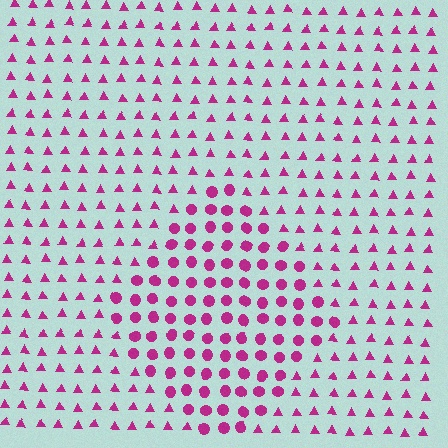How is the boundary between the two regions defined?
The boundary is defined by a change in element shape: circles inside vs. triangles outside. All elements share the same color and spacing.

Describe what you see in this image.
The image is filled with small magenta elements arranged in a uniform grid. A diamond-shaped region contains circles, while the surrounding area contains triangles. The boundary is defined purely by the change in element shape.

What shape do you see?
I see a diamond.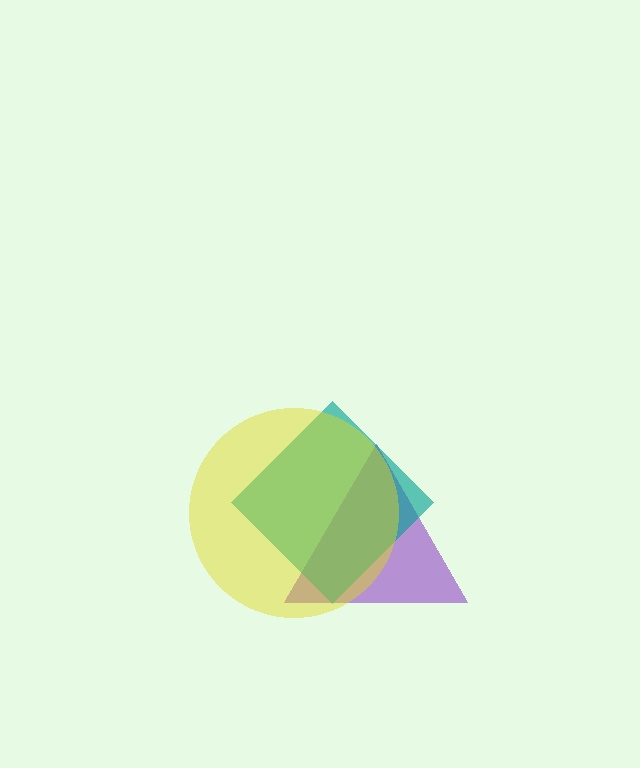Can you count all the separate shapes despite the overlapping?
Yes, there are 3 separate shapes.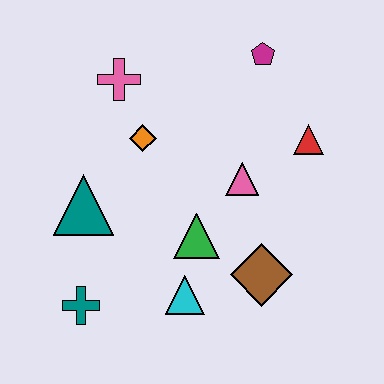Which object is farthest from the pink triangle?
The teal cross is farthest from the pink triangle.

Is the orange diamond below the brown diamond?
No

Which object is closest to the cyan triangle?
The green triangle is closest to the cyan triangle.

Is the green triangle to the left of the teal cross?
No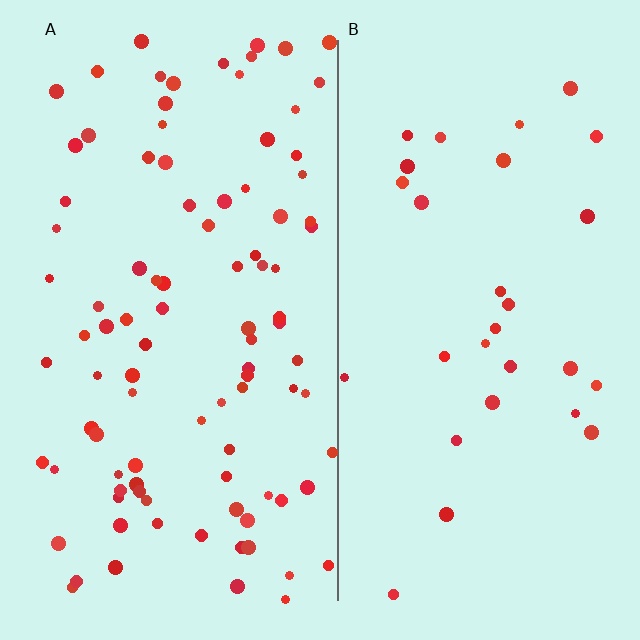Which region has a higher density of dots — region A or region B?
A (the left).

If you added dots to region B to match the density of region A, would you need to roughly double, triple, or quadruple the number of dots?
Approximately triple.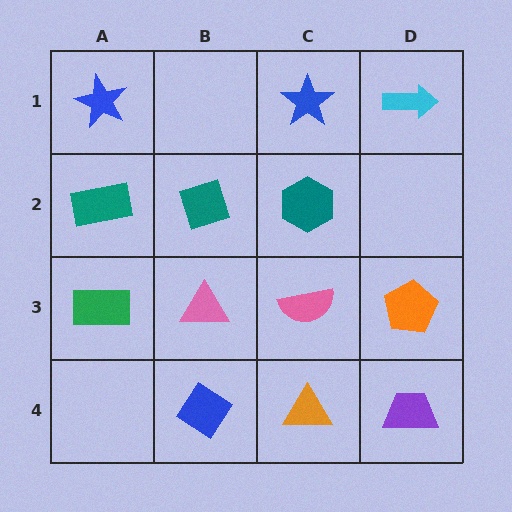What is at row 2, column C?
A teal hexagon.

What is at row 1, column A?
A blue star.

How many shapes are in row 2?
3 shapes.